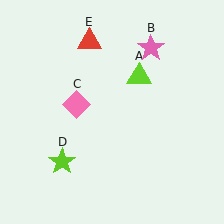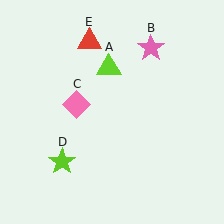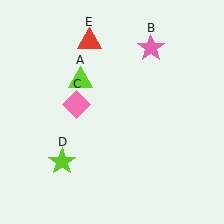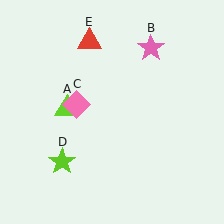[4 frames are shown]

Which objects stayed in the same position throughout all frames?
Pink star (object B) and pink diamond (object C) and lime star (object D) and red triangle (object E) remained stationary.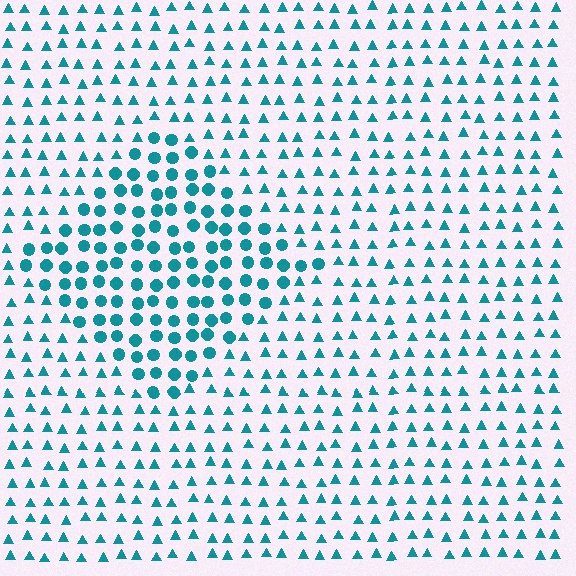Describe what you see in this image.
The image is filled with small teal elements arranged in a uniform grid. A diamond-shaped region contains circles, while the surrounding area contains triangles. The boundary is defined purely by the change in element shape.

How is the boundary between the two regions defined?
The boundary is defined by a change in element shape: circles inside vs. triangles outside. All elements share the same color and spacing.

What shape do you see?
I see a diamond.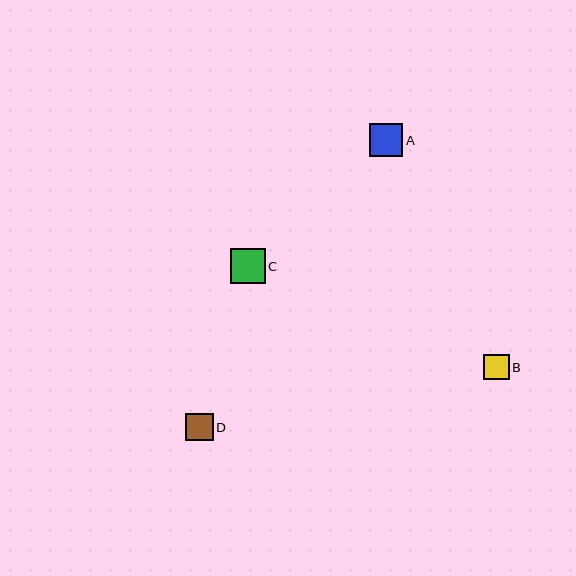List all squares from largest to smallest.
From largest to smallest: C, A, D, B.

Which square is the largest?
Square C is the largest with a size of approximately 35 pixels.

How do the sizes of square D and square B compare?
Square D and square B are approximately the same size.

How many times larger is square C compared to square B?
Square C is approximately 1.3 times the size of square B.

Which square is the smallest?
Square B is the smallest with a size of approximately 26 pixels.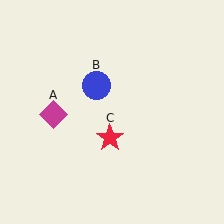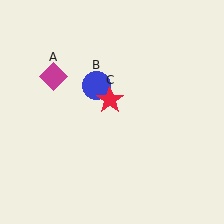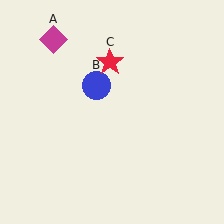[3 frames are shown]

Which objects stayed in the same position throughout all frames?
Blue circle (object B) remained stationary.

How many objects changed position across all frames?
2 objects changed position: magenta diamond (object A), red star (object C).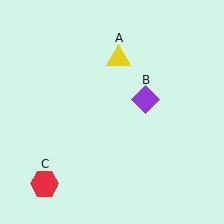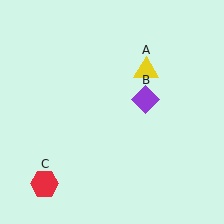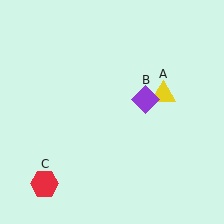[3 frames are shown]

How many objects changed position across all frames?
1 object changed position: yellow triangle (object A).